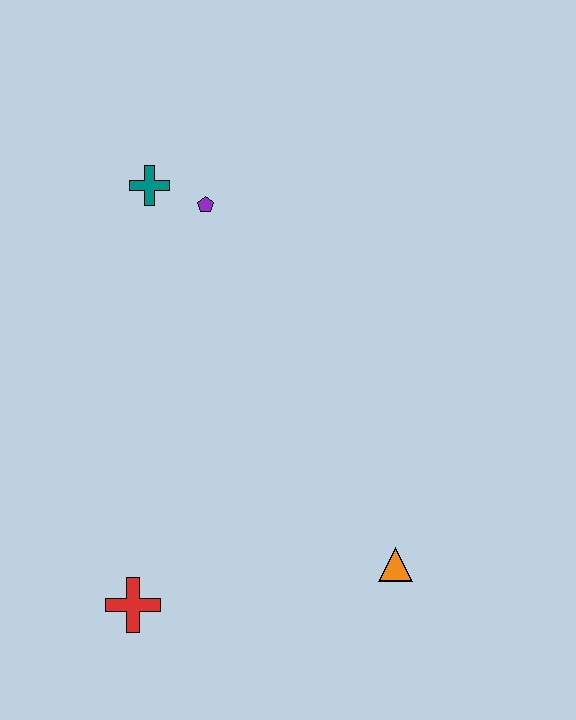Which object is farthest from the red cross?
The teal cross is farthest from the red cross.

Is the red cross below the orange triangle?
Yes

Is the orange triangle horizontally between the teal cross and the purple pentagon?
No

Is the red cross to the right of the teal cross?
No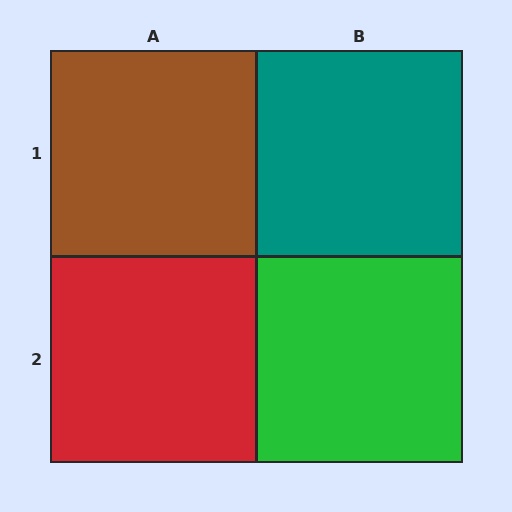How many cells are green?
1 cell is green.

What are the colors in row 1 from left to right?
Brown, teal.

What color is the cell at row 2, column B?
Green.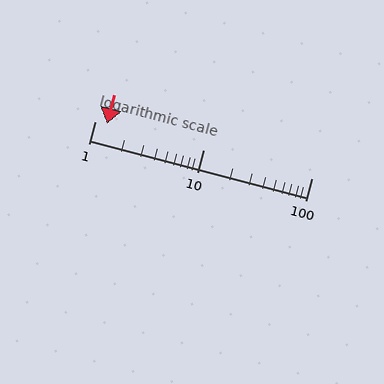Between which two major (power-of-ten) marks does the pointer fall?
The pointer is between 1 and 10.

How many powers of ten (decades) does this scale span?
The scale spans 2 decades, from 1 to 100.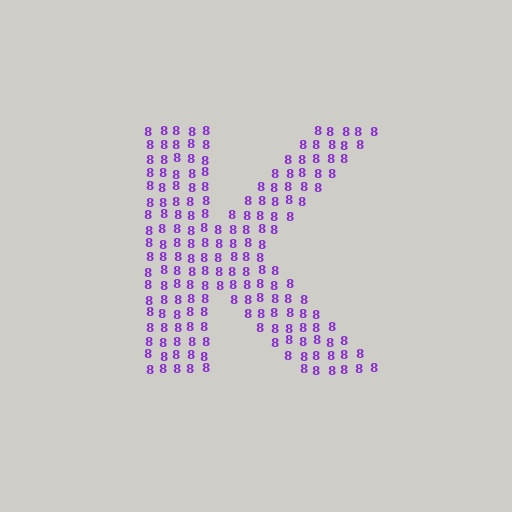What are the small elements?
The small elements are digit 8's.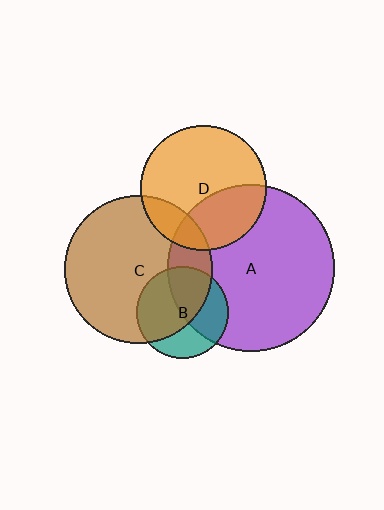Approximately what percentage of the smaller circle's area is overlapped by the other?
Approximately 20%.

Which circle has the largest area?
Circle A (purple).